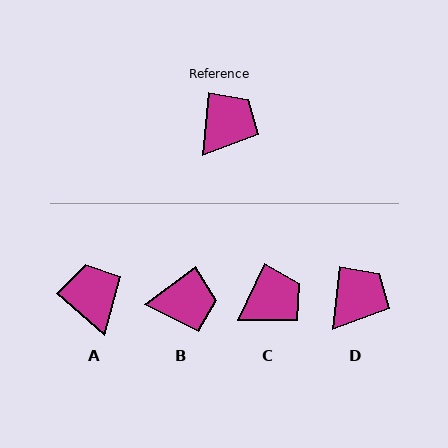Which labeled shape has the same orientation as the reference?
D.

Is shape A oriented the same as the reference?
No, it is off by about 55 degrees.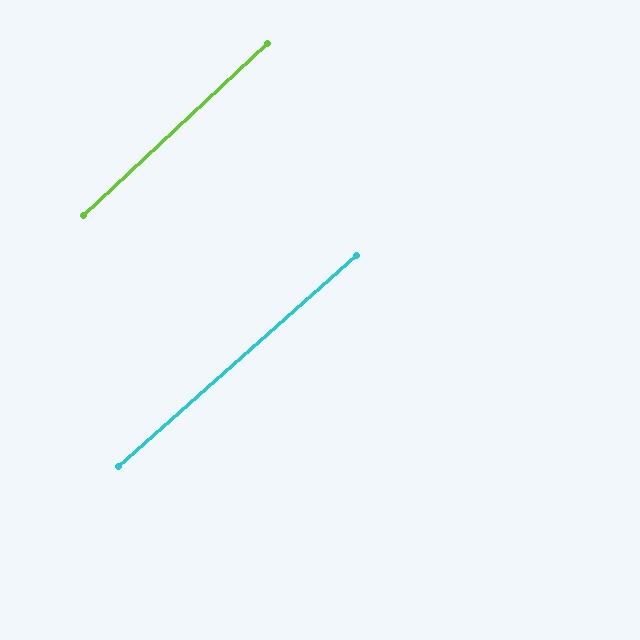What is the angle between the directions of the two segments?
Approximately 1 degree.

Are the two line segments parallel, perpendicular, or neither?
Parallel — their directions differ by only 1.4°.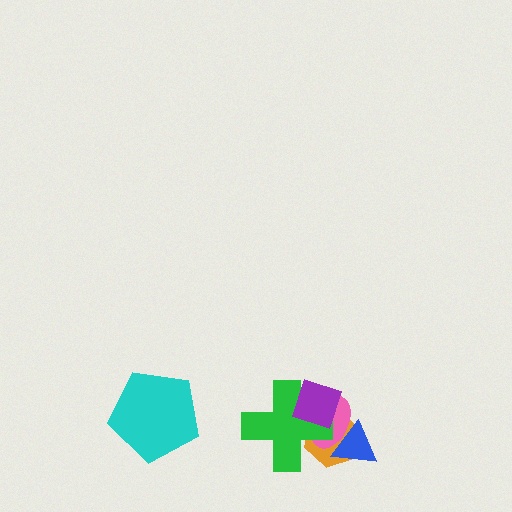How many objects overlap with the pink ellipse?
4 objects overlap with the pink ellipse.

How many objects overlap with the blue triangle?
2 objects overlap with the blue triangle.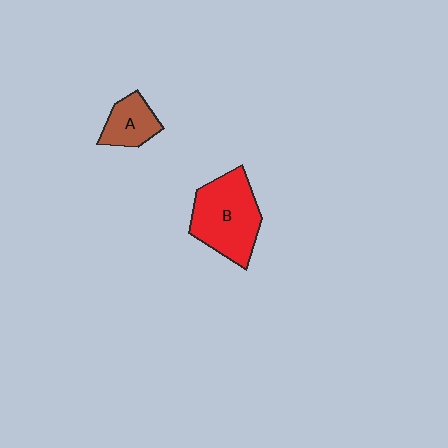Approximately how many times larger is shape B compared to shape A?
Approximately 2.1 times.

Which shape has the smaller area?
Shape A (brown).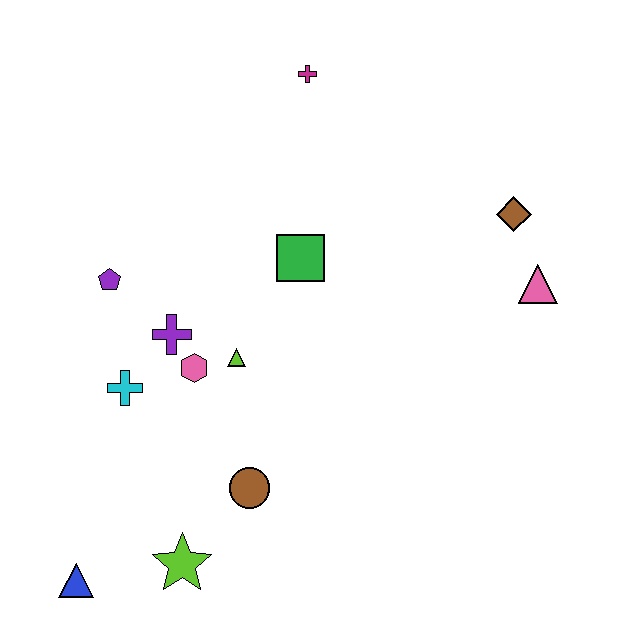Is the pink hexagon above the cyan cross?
Yes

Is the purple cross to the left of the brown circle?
Yes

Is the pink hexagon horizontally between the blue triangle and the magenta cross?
Yes